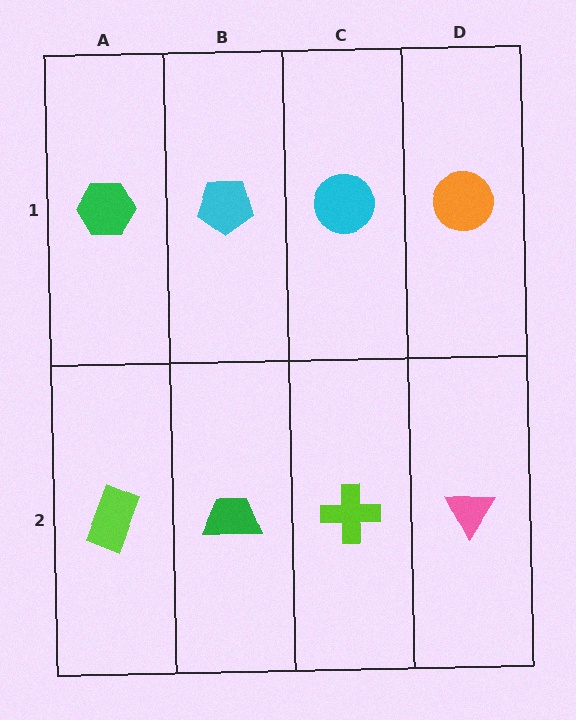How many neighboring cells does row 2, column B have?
3.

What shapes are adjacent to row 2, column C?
A cyan circle (row 1, column C), a green trapezoid (row 2, column B), a pink triangle (row 2, column D).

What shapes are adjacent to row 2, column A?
A green hexagon (row 1, column A), a green trapezoid (row 2, column B).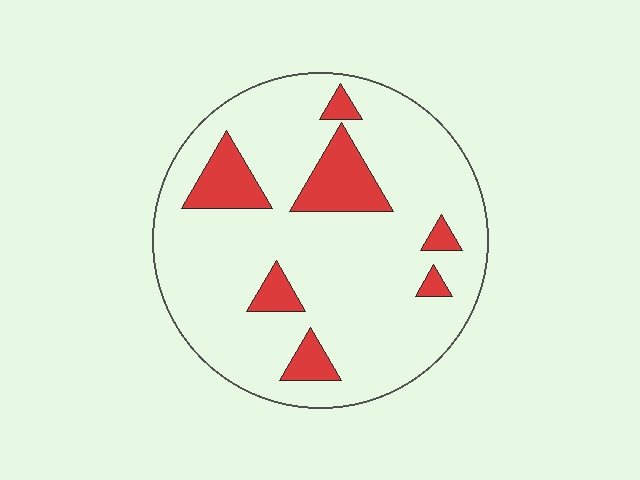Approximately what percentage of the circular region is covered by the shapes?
Approximately 15%.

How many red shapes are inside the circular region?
7.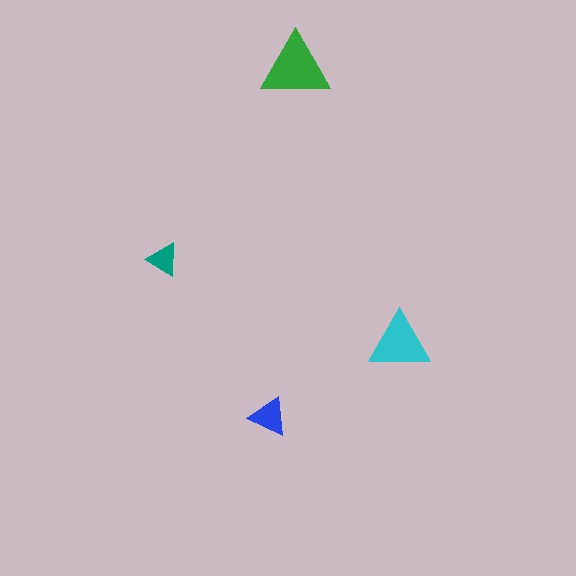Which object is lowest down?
The blue triangle is bottommost.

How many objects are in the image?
There are 4 objects in the image.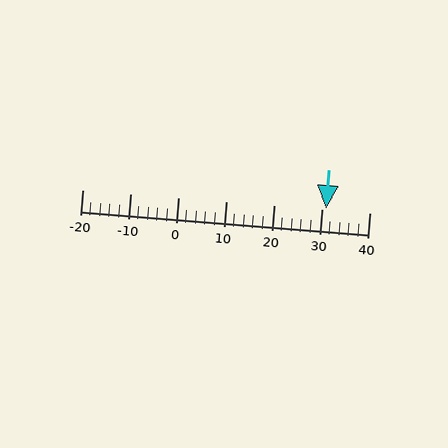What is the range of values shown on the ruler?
The ruler shows values from -20 to 40.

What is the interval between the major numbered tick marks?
The major tick marks are spaced 10 units apart.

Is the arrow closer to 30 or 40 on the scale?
The arrow is closer to 30.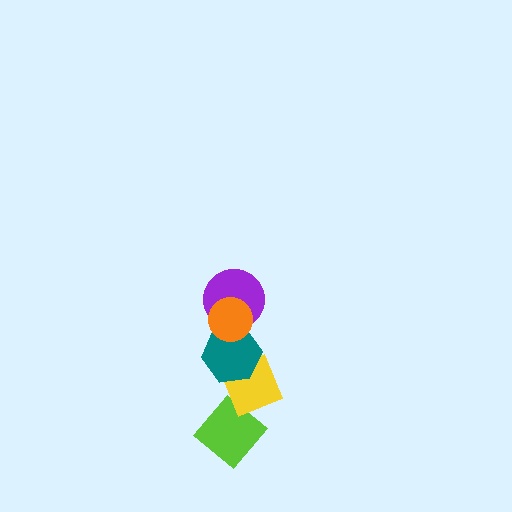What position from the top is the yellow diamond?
The yellow diamond is 4th from the top.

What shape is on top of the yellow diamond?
The teal hexagon is on top of the yellow diamond.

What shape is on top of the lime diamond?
The yellow diamond is on top of the lime diamond.